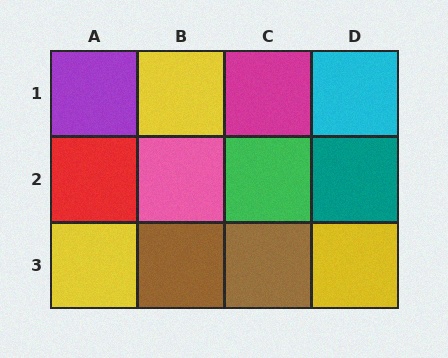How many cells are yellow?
3 cells are yellow.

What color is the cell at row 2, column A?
Red.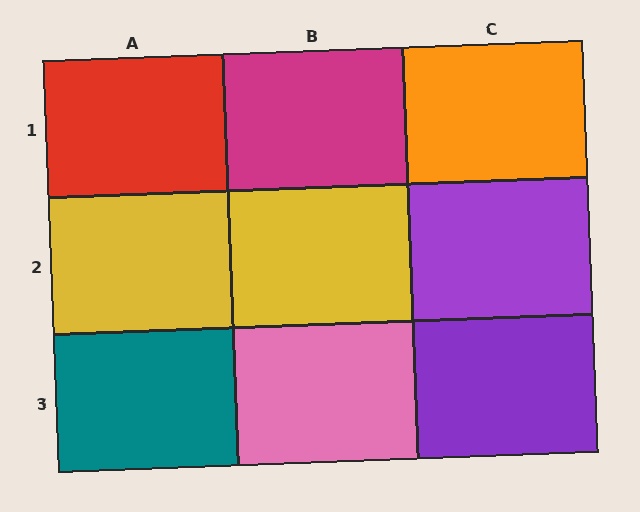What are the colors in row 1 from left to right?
Red, magenta, orange.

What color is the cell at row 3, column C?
Purple.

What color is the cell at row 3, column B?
Pink.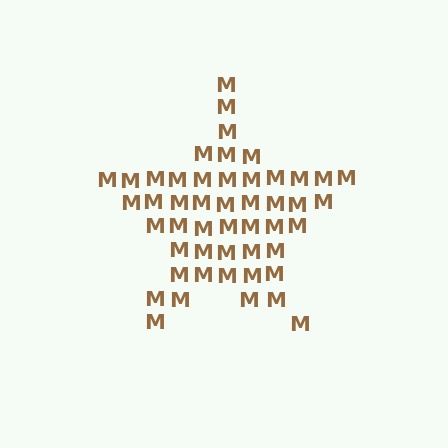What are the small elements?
The small elements are letter M's.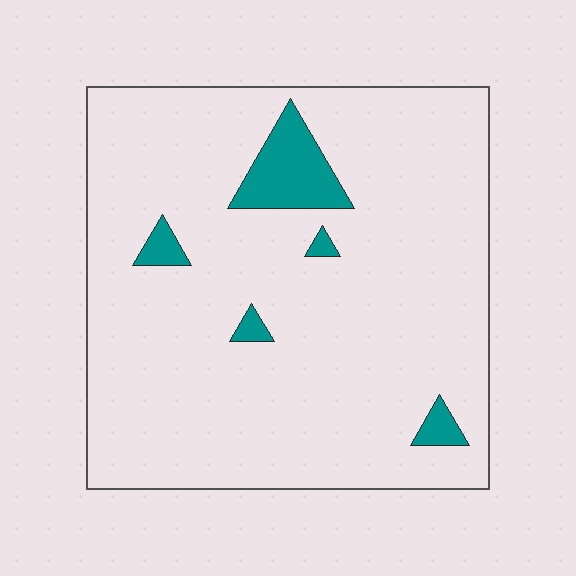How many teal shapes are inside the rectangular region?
5.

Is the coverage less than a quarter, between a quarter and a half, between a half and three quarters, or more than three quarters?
Less than a quarter.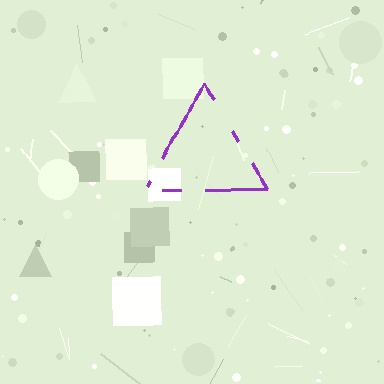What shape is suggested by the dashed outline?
The dashed outline suggests a triangle.